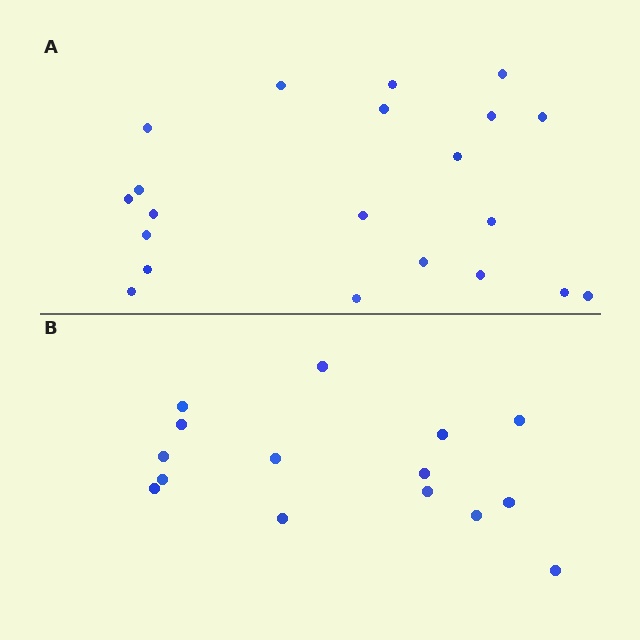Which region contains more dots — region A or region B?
Region A (the top region) has more dots.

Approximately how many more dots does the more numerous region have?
Region A has about 6 more dots than region B.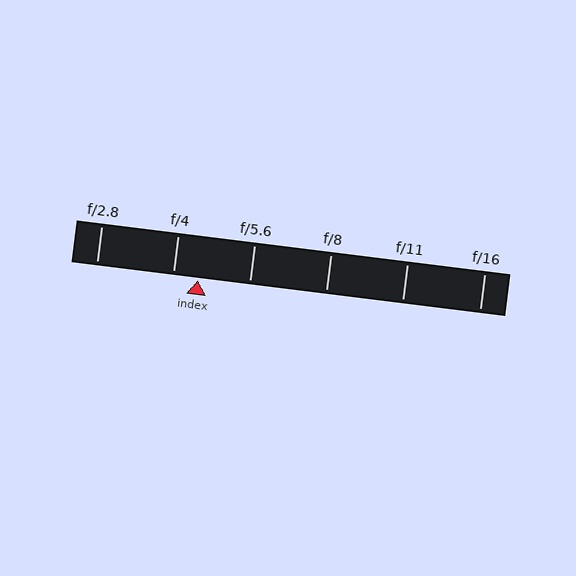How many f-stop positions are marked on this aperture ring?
There are 6 f-stop positions marked.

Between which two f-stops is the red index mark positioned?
The index mark is between f/4 and f/5.6.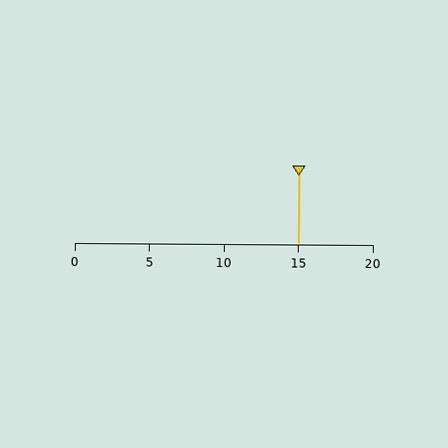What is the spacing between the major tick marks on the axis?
The major ticks are spaced 5 apart.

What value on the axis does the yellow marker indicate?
The marker indicates approximately 15.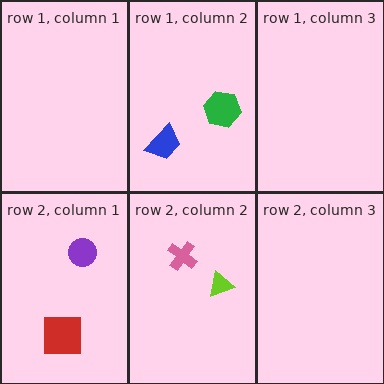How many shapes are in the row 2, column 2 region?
2.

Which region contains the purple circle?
The row 2, column 1 region.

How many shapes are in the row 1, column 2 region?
2.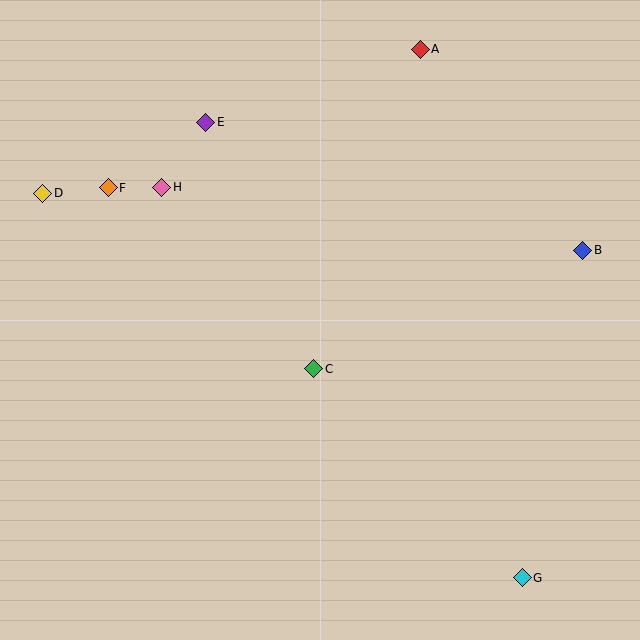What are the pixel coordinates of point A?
Point A is at (420, 49).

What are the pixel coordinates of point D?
Point D is at (43, 193).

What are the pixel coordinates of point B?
Point B is at (583, 250).